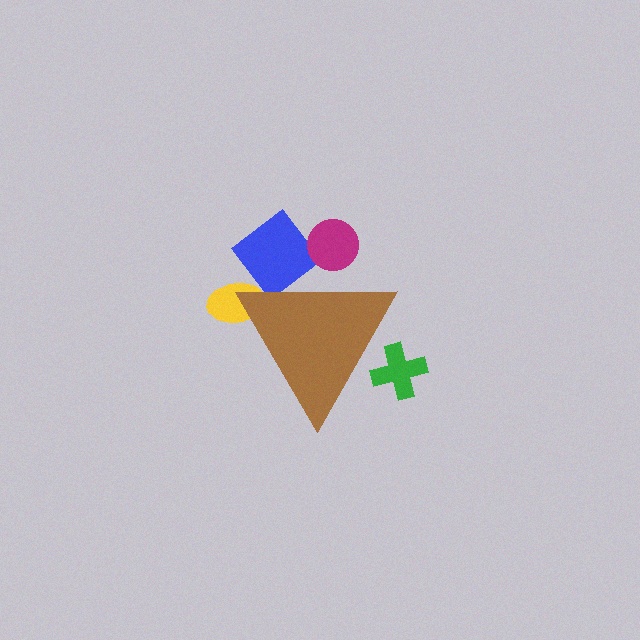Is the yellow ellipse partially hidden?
Yes, the yellow ellipse is partially hidden behind the brown triangle.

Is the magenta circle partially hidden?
Yes, the magenta circle is partially hidden behind the brown triangle.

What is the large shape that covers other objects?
A brown triangle.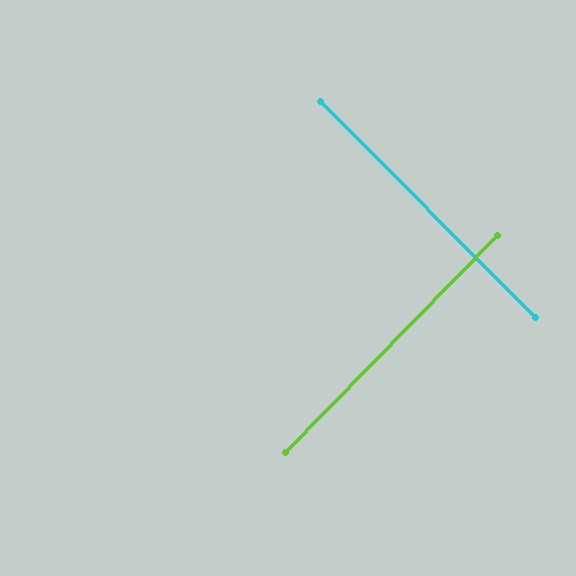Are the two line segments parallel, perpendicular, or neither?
Perpendicular — they meet at approximately 89°.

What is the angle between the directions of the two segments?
Approximately 89 degrees.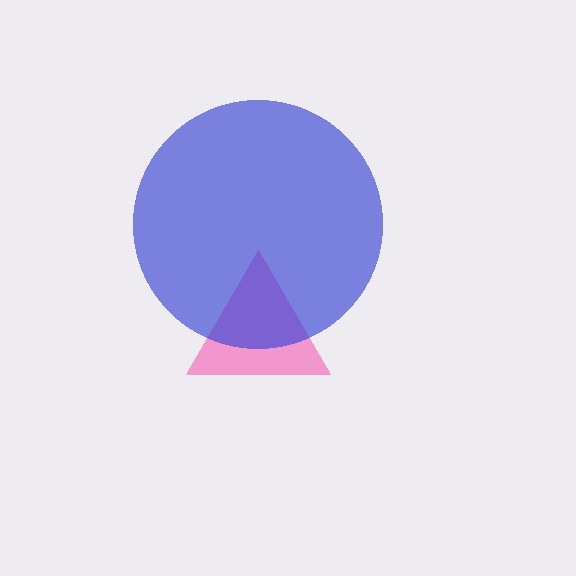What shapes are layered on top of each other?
The layered shapes are: a pink triangle, a blue circle.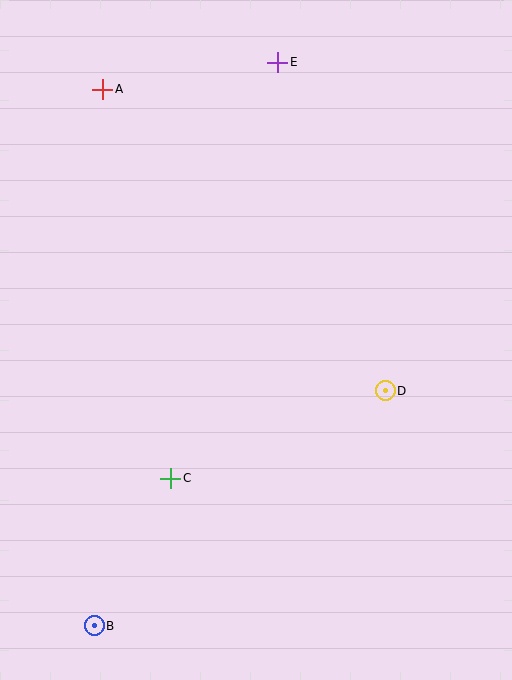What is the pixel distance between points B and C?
The distance between B and C is 166 pixels.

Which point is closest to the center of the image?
Point D at (385, 391) is closest to the center.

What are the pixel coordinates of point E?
Point E is at (278, 62).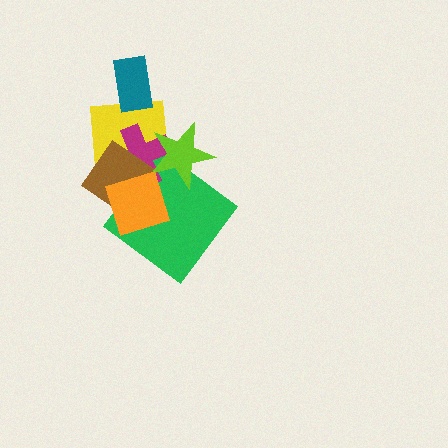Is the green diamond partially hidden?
Yes, it is partially covered by another shape.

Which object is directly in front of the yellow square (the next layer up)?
The magenta cross is directly in front of the yellow square.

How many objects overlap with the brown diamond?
4 objects overlap with the brown diamond.